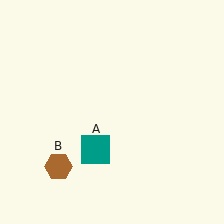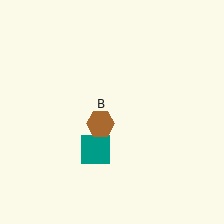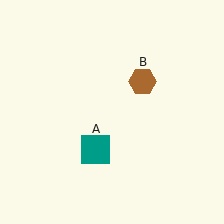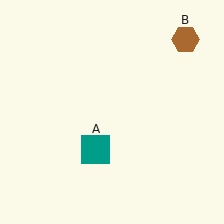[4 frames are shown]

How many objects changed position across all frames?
1 object changed position: brown hexagon (object B).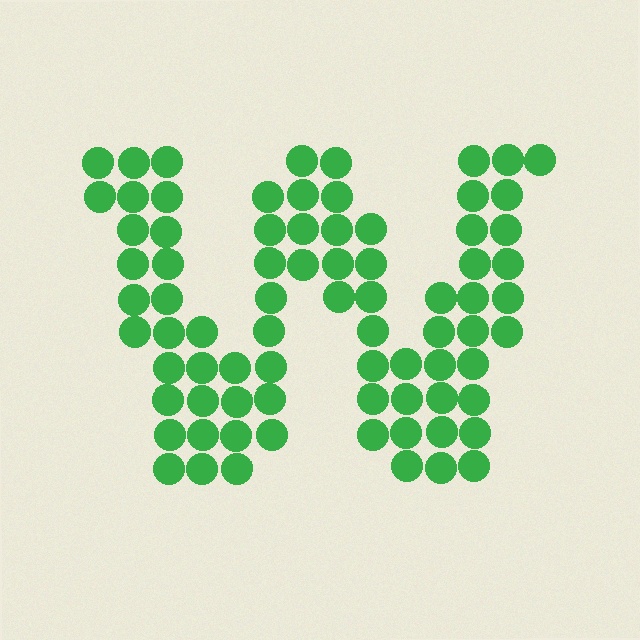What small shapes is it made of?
It is made of small circles.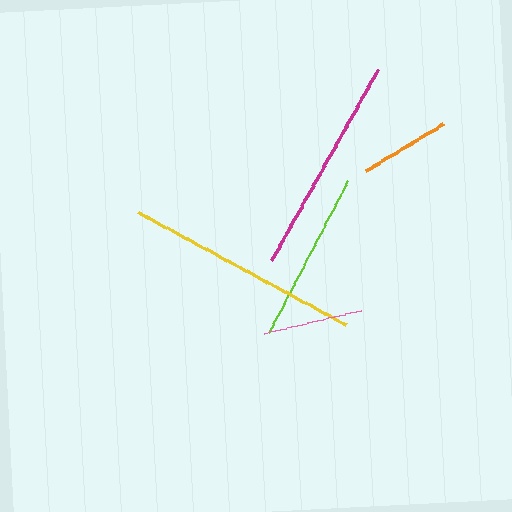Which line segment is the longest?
The yellow line is the longest at approximately 236 pixels.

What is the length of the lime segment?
The lime segment is approximately 172 pixels long.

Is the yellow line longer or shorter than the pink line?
The yellow line is longer than the pink line.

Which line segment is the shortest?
The orange line is the shortest at approximately 91 pixels.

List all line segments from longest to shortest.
From longest to shortest: yellow, magenta, lime, pink, orange.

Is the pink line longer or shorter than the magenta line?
The magenta line is longer than the pink line.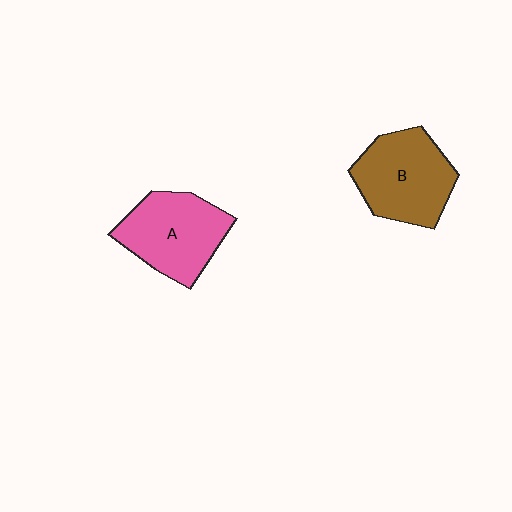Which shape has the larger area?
Shape B (brown).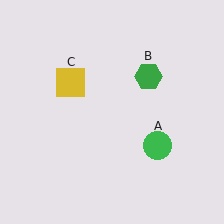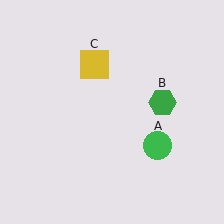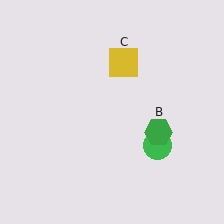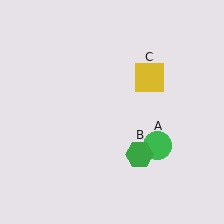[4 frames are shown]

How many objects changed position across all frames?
2 objects changed position: green hexagon (object B), yellow square (object C).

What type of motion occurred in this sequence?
The green hexagon (object B), yellow square (object C) rotated clockwise around the center of the scene.